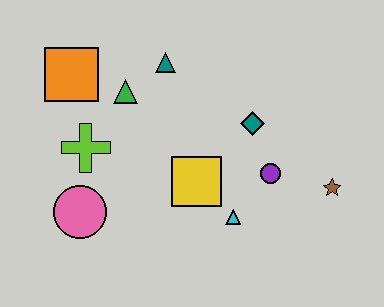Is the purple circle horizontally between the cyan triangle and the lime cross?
No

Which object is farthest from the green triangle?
The brown star is farthest from the green triangle.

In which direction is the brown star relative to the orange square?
The brown star is to the right of the orange square.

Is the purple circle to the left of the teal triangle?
No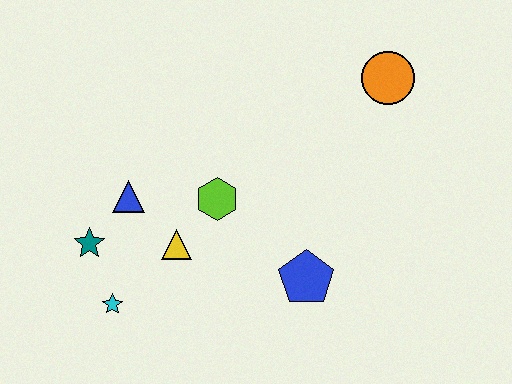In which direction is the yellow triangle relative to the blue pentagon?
The yellow triangle is to the left of the blue pentagon.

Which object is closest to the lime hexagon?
The yellow triangle is closest to the lime hexagon.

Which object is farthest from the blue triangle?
The orange circle is farthest from the blue triangle.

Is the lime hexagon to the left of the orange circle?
Yes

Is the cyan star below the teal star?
Yes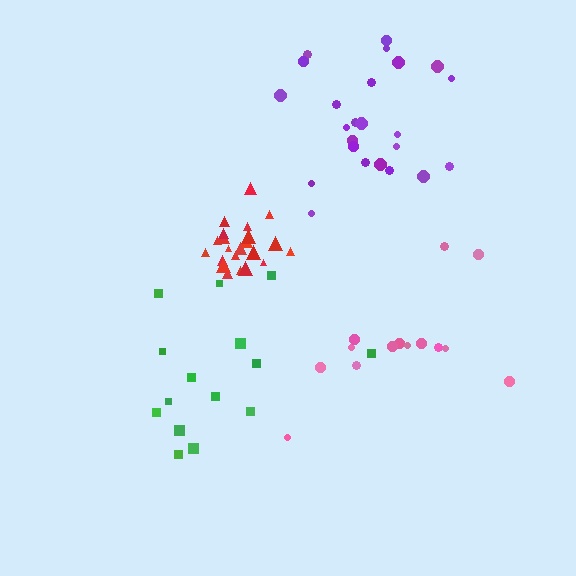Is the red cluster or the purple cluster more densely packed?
Red.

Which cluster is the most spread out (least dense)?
Pink.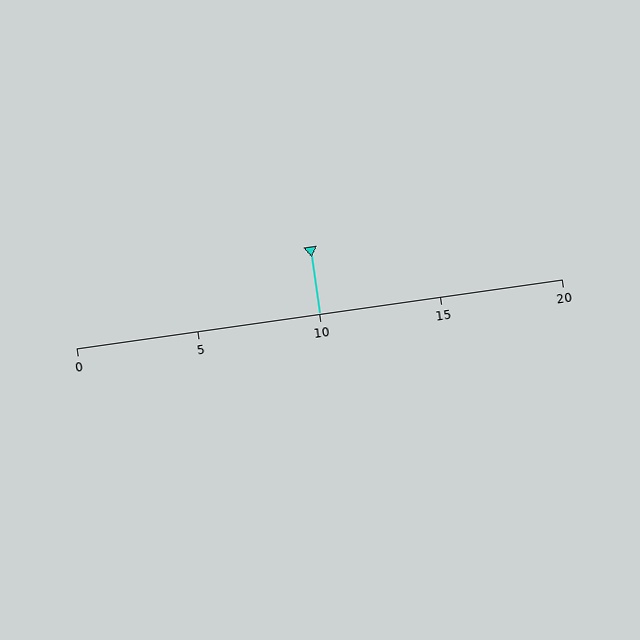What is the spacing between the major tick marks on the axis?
The major ticks are spaced 5 apart.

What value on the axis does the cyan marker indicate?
The marker indicates approximately 10.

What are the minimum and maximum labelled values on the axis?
The axis runs from 0 to 20.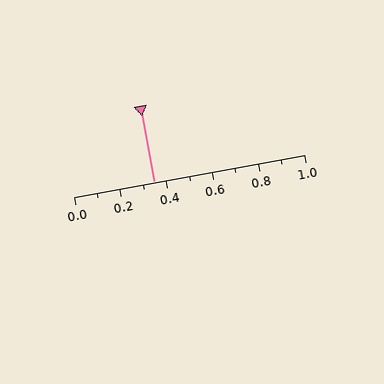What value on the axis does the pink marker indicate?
The marker indicates approximately 0.35.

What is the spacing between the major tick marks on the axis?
The major ticks are spaced 0.2 apart.